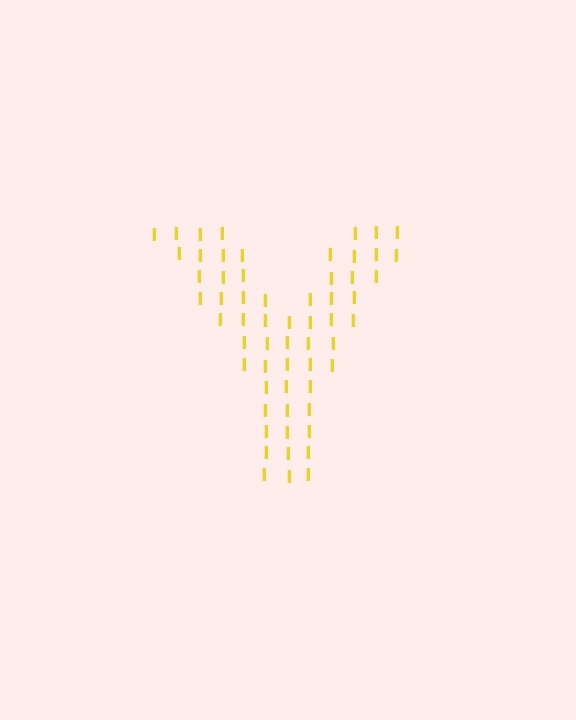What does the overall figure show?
The overall figure shows the letter Y.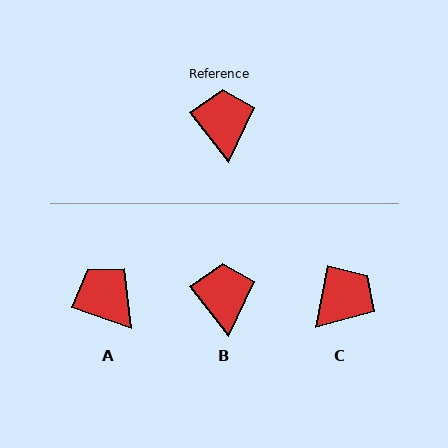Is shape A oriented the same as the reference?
No, it is off by about 32 degrees.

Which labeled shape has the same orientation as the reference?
B.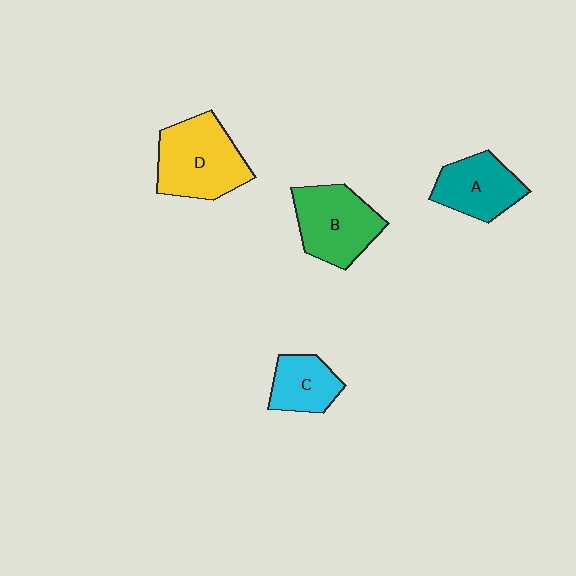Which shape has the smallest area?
Shape C (cyan).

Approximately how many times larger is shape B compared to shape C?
Approximately 1.6 times.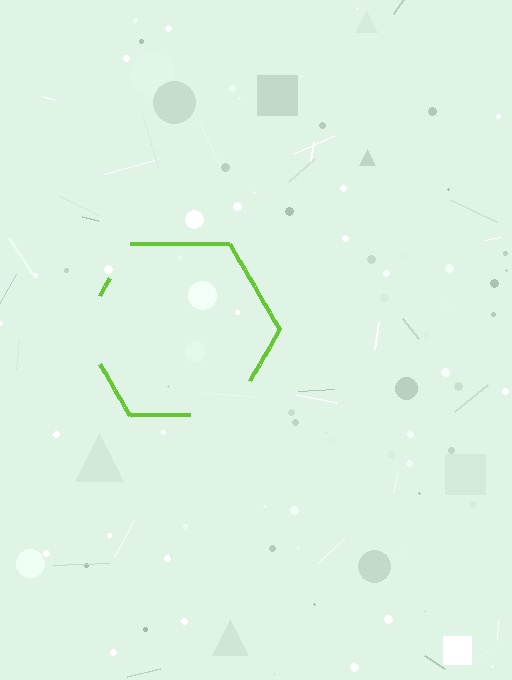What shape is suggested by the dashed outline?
The dashed outline suggests a hexagon.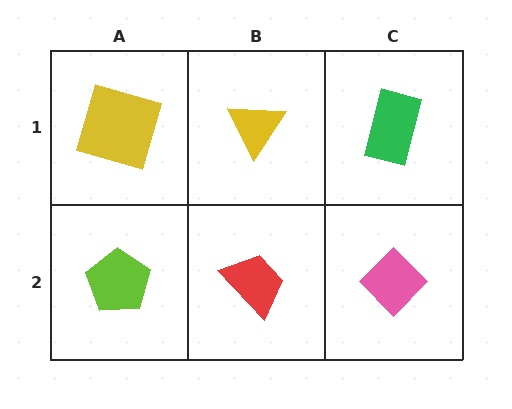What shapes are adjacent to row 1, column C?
A pink diamond (row 2, column C), a yellow triangle (row 1, column B).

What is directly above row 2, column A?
A yellow square.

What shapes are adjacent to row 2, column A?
A yellow square (row 1, column A), a red trapezoid (row 2, column B).